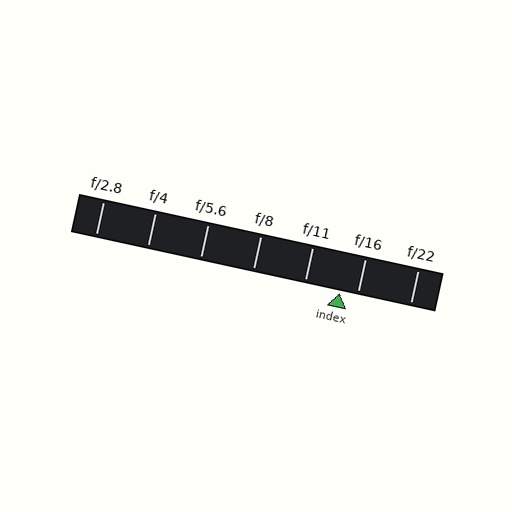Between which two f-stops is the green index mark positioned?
The index mark is between f/11 and f/16.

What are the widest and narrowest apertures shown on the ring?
The widest aperture shown is f/2.8 and the narrowest is f/22.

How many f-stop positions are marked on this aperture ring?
There are 7 f-stop positions marked.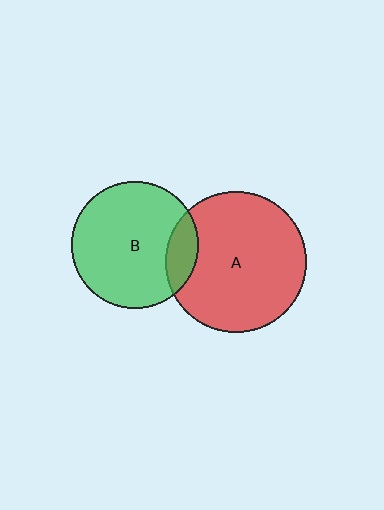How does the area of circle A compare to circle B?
Approximately 1.2 times.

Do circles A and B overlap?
Yes.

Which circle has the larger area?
Circle A (red).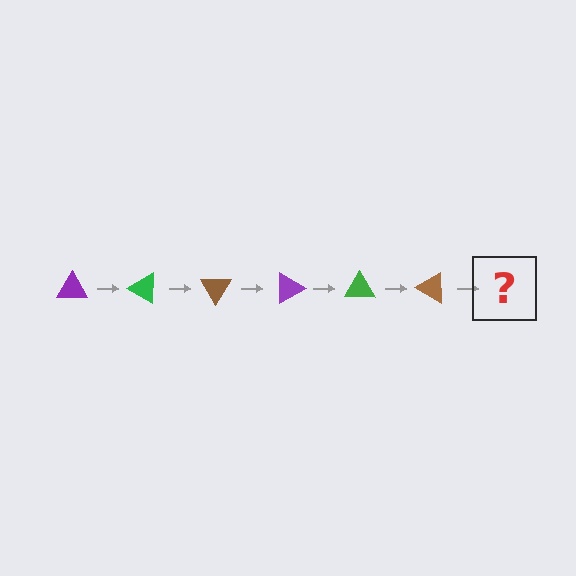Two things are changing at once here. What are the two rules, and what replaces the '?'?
The two rules are that it rotates 30 degrees each step and the color cycles through purple, green, and brown. The '?' should be a purple triangle, rotated 180 degrees from the start.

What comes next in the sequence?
The next element should be a purple triangle, rotated 180 degrees from the start.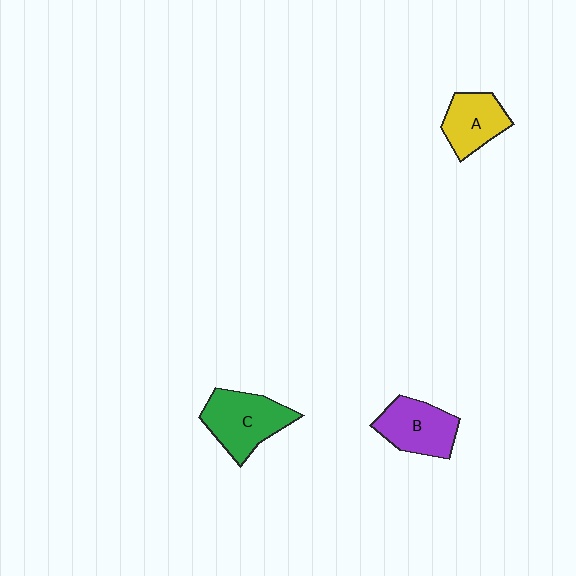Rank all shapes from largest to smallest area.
From largest to smallest: C (green), B (purple), A (yellow).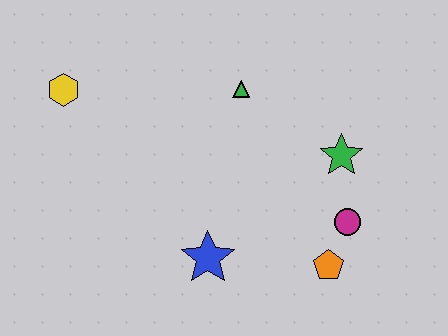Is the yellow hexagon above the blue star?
Yes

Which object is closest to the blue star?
The orange pentagon is closest to the blue star.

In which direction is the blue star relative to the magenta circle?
The blue star is to the left of the magenta circle.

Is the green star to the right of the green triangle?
Yes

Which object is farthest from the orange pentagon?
The yellow hexagon is farthest from the orange pentagon.